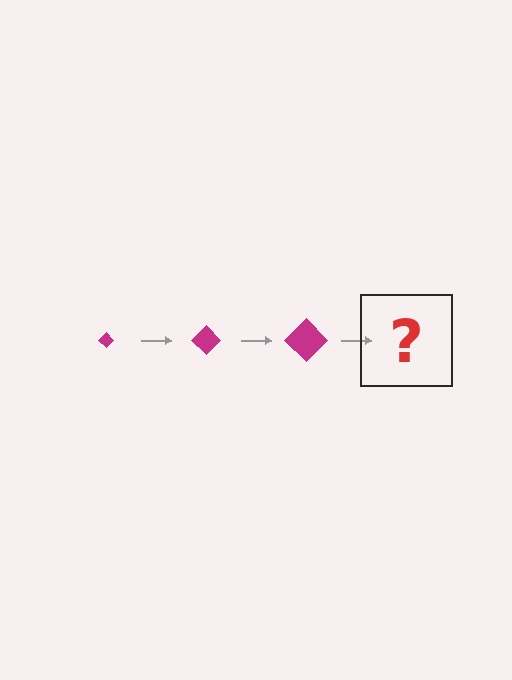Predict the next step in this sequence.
The next step is a magenta diamond, larger than the previous one.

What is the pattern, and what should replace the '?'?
The pattern is that the diamond gets progressively larger each step. The '?' should be a magenta diamond, larger than the previous one.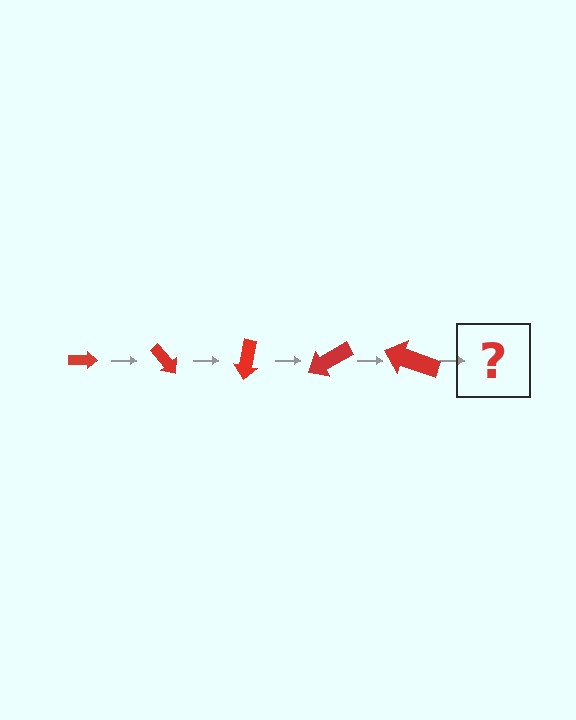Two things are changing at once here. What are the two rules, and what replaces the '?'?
The two rules are that the arrow grows larger each step and it rotates 50 degrees each step. The '?' should be an arrow, larger than the previous one and rotated 250 degrees from the start.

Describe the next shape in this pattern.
It should be an arrow, larger than the previous one and rotated 250 degrees from the start.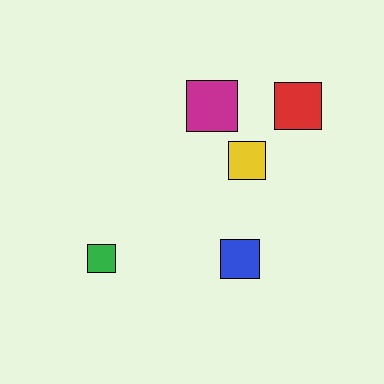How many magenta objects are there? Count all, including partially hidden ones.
There is 1 magenta object.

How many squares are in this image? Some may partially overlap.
There are 5 squares.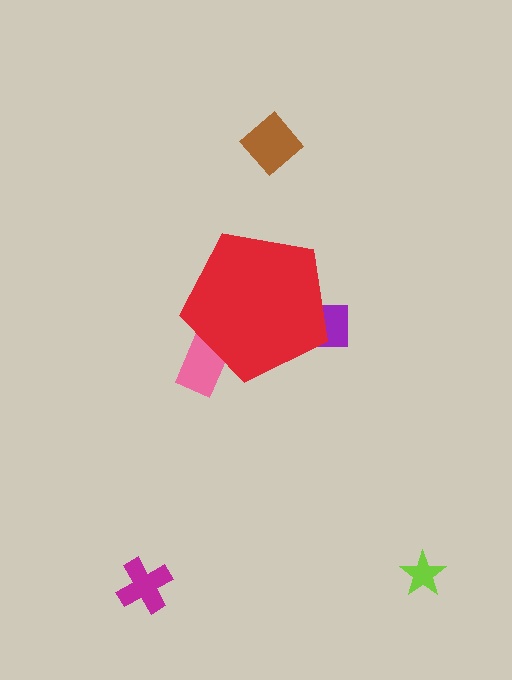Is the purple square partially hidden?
Yes, the purple square is partially hidden behind the red pentagon.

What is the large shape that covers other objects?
A red pentagon.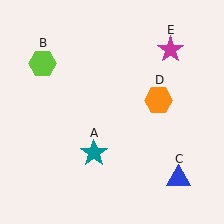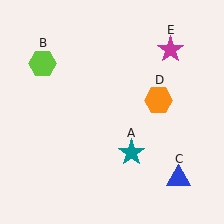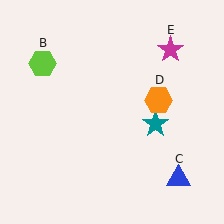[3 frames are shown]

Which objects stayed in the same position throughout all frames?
Lime hexagon (object B) and blue triangle (object C) and orange hexagon (object D) and magenta star (object E) remained stationary.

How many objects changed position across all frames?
1 object changed position: teal star (object A).